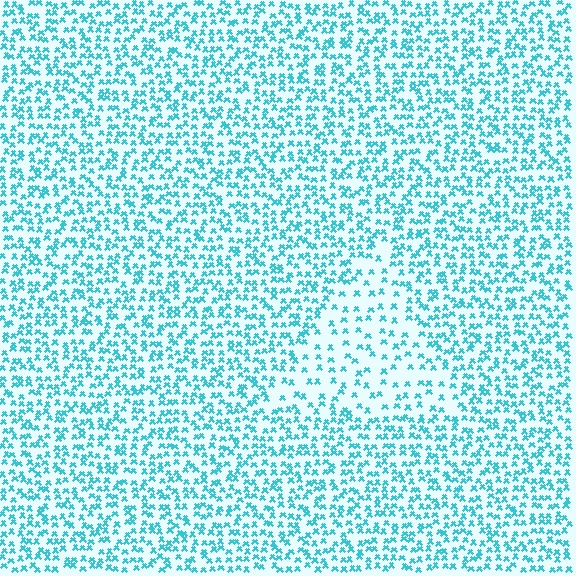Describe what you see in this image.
The image contains small cyan elements arranged at two different densities. A triangle-shaped region is visible where the elements are less densely packed than the surrounding area.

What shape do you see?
I see a triangle.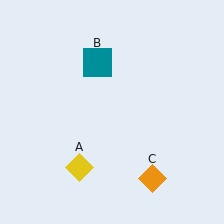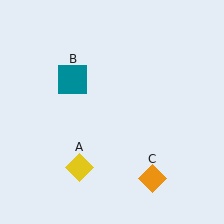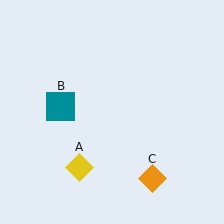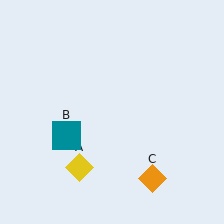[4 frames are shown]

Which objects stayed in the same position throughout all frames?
Yellow diamond (object A) and orange diamond (object C) remained stationary.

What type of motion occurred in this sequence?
The teal square (object B) rotated counterclockwise around the center of the scene.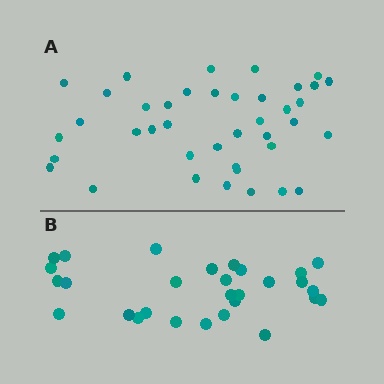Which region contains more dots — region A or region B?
Region A (the top region) has more dots.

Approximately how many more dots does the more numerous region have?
Region A has roughly 12 or so more dots than region B.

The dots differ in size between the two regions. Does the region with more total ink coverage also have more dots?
No. Region B has more total ink coverage because its dots are larger, but region A actually contains more individual dots. Total area can be misleading — the number of items is what matters here.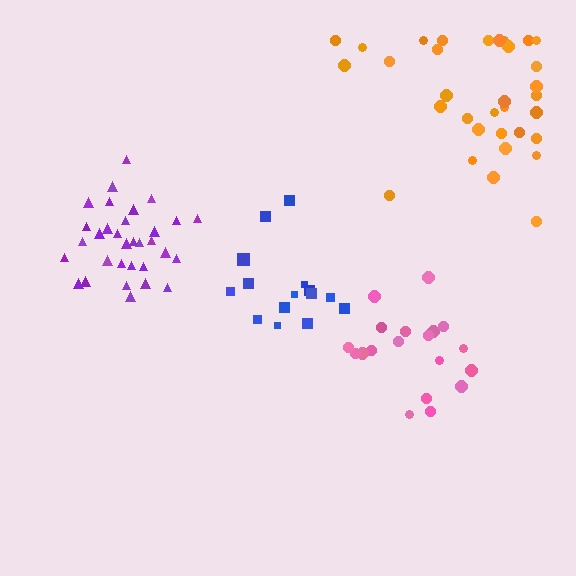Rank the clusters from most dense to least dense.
purple, blue, pink, orange.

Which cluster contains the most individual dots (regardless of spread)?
Orange (34).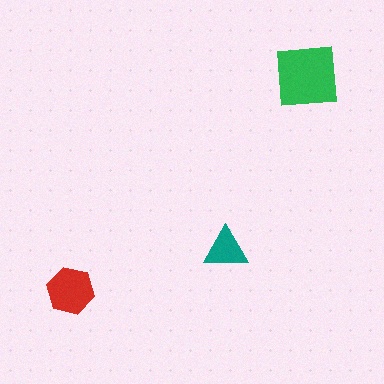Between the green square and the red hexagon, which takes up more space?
The green square.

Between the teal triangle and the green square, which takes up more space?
The green square.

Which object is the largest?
The green square.